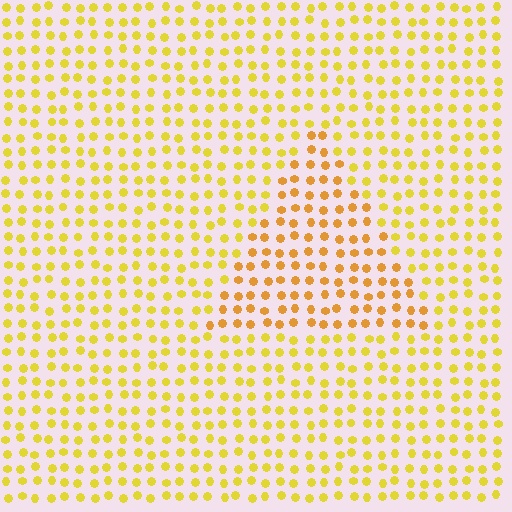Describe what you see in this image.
The image is filled with small yellow elements in a uniform arrangement. A triangle-shaped region is visible where the elements are tinted to a slightly different hue, forming a subtle color boundary.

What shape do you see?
I see a triangle.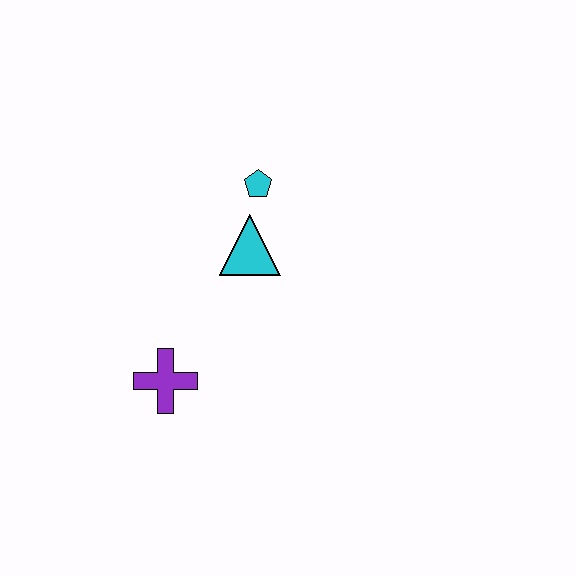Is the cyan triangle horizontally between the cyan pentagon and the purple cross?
Yes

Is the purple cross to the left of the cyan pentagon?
Yes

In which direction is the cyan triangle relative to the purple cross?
The cyan triangle is above the purple cross.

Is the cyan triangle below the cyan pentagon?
Yes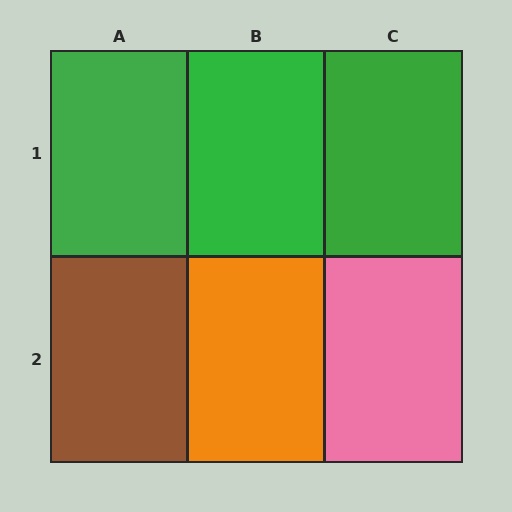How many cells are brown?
1 cell is brown.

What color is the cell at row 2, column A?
Brown.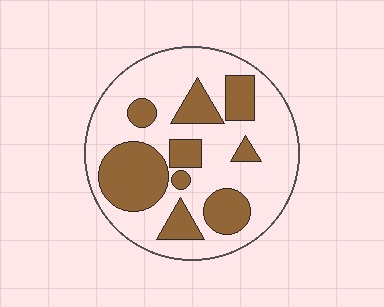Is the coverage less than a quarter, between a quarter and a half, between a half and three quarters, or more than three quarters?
Between a quarter and a half.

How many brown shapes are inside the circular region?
9.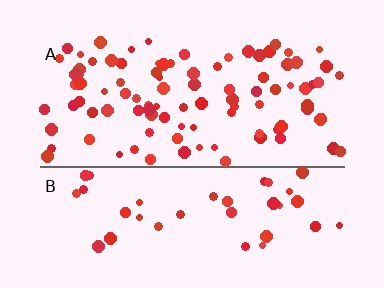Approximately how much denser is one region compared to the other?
Approximately 2.2× — region A over region B.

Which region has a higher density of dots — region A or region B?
A (the top).